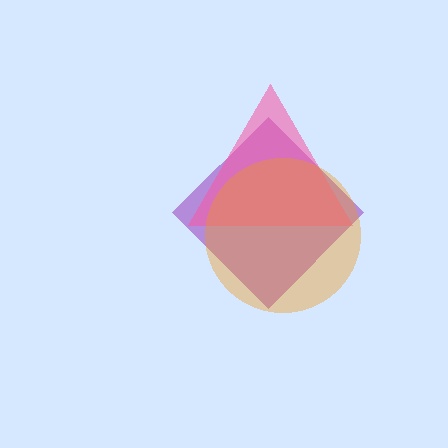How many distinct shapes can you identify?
There are 3 distinct shapes: a purple diamond, a pink triangle, an orange circle.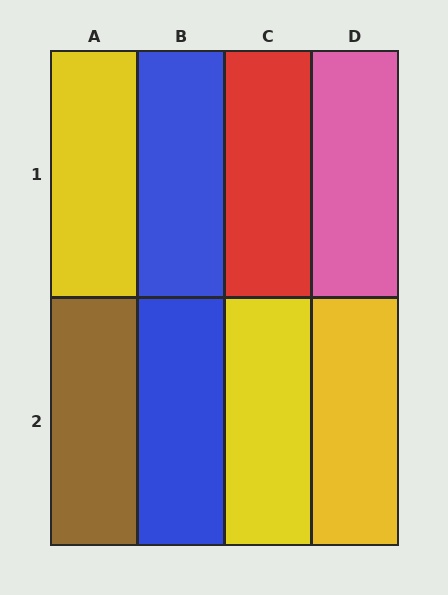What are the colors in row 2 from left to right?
Brown, blue, yellow, yellow.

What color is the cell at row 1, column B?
Blue.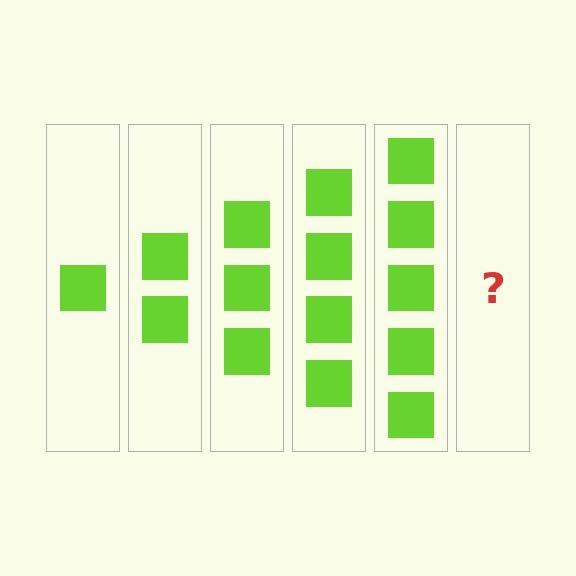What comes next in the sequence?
The next element should be 6 squares.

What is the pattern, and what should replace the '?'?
The pattern is that each step adds one more square. The '?' should be 6 squares.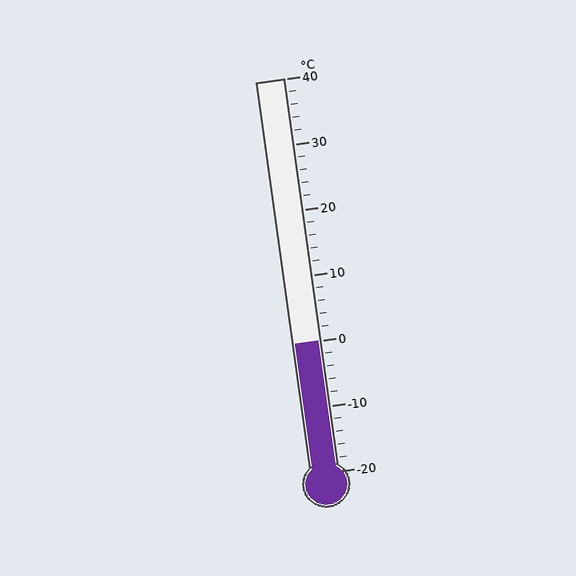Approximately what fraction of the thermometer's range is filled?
The thermometer is filled to approximately 35% of its range.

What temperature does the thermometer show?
The thermometer shows approximately 0°C.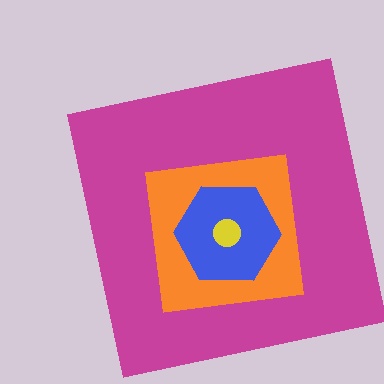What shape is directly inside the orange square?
The blue hexagon.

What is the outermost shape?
The magenta square.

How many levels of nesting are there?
4.